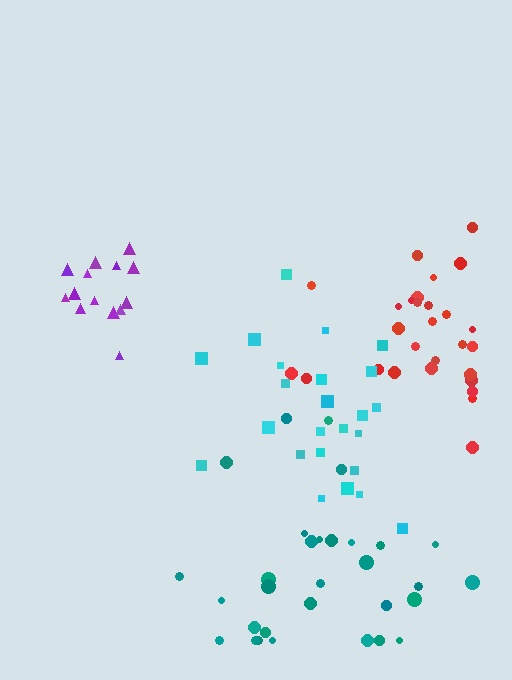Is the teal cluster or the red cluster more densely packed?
Red.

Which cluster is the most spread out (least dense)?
Cyan.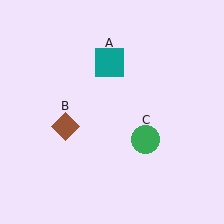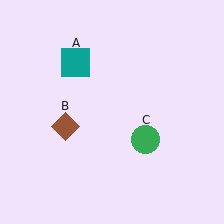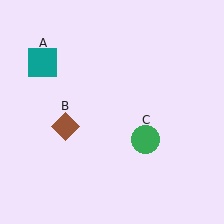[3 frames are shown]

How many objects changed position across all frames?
1 object changed position: teal square (object A).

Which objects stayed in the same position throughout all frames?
Brown diamond (object B) and green circle (object C) remained stationary.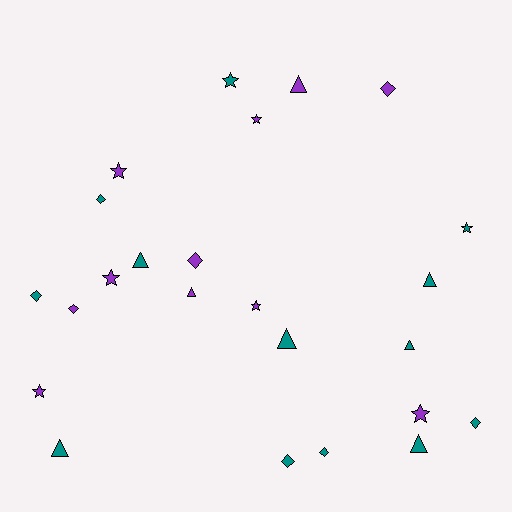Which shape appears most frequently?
Diamond, with 8 objects.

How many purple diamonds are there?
There are 3 purple diamonds.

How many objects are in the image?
There are 24 objects.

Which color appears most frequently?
Teal, with 13 objects.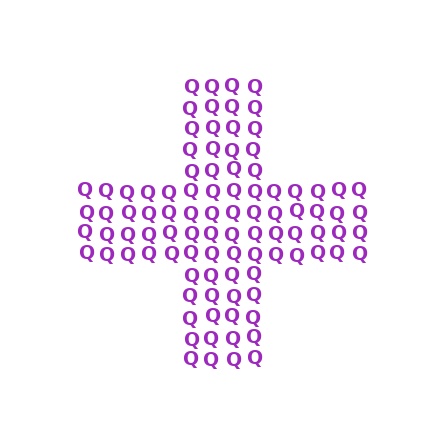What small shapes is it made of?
It is made of small letter Q's.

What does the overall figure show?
The overall figure shows a cross.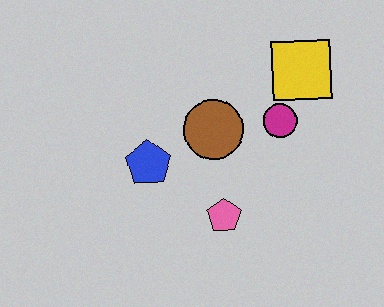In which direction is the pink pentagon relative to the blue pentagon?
The pink pentagon is to the right of the blue pentagon.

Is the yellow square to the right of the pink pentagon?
Yes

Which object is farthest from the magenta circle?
The blue pentagon is farthest from the magenta circle.